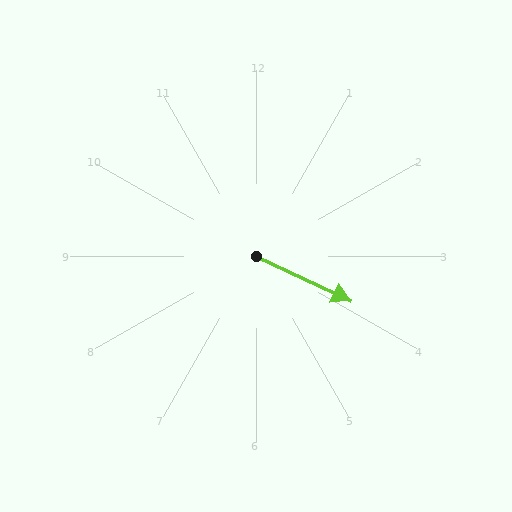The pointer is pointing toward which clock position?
Roughly 4 o'clock.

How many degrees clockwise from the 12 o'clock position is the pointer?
Approximately 115 degrees.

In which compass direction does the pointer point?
Southeast.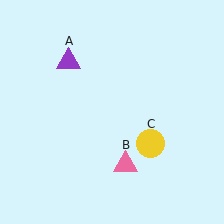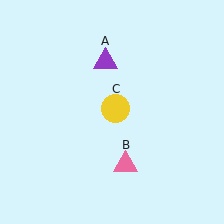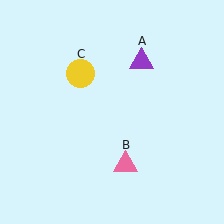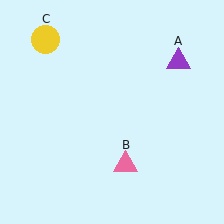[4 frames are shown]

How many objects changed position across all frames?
2 objects changed position: purple triangle (object A), yellow circle (object C).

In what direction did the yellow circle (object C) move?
The yellow circle (object C) moved up and to the left.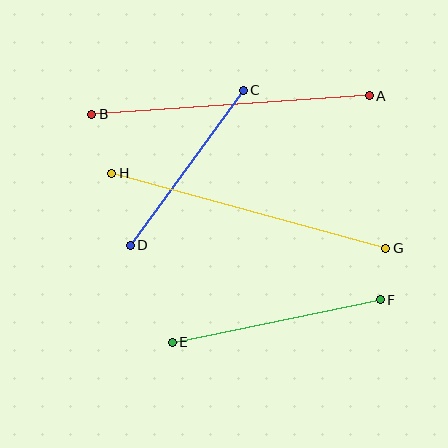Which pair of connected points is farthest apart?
Points G and H are farthest apart.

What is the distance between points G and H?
The distance is approximately 284 pixels.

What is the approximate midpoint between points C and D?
The midpoint is at approximately (187, 168) pixels.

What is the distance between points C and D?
The distance is approximately 192 pixels.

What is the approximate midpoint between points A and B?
The midpoint is at approximately (231, 105) pixels.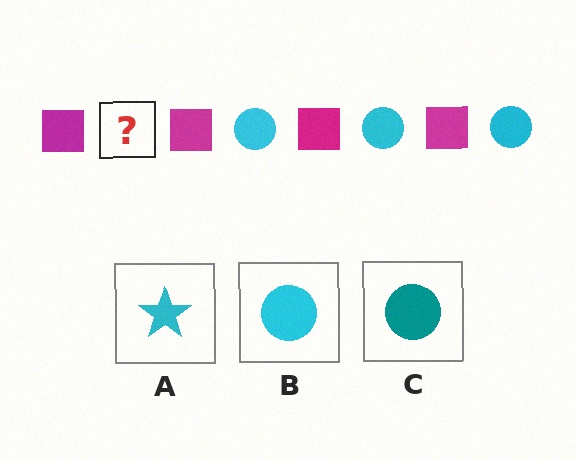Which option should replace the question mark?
Option B.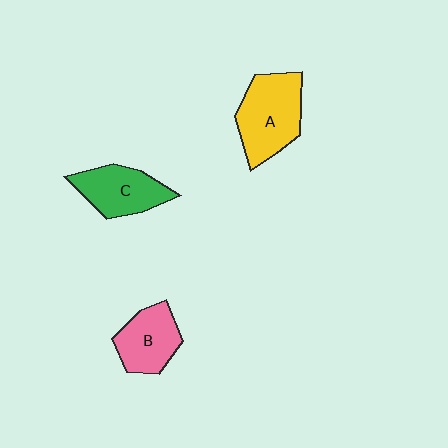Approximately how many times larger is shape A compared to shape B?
Approximately 1.4 times.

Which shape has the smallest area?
Shape B (pink).